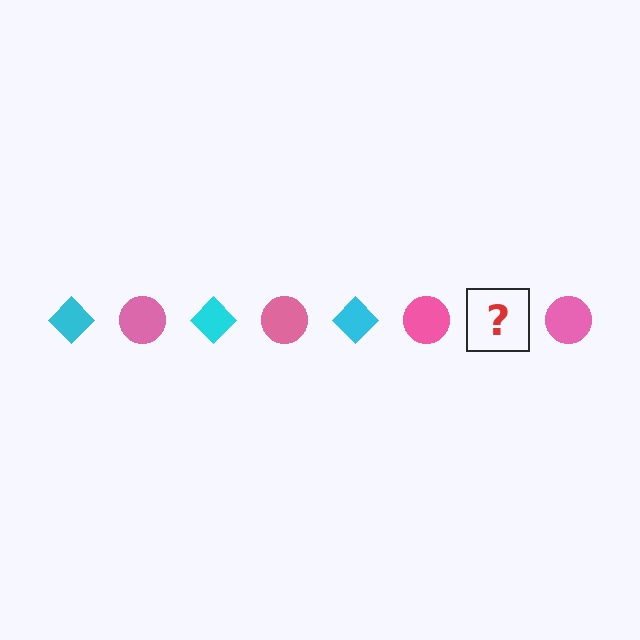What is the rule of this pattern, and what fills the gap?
The rule is that the pattern alternates between cyan diamond and pink circle. The gap should be filled with a cyan diamond.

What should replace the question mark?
The question mark should be replaced with a cyan diamond.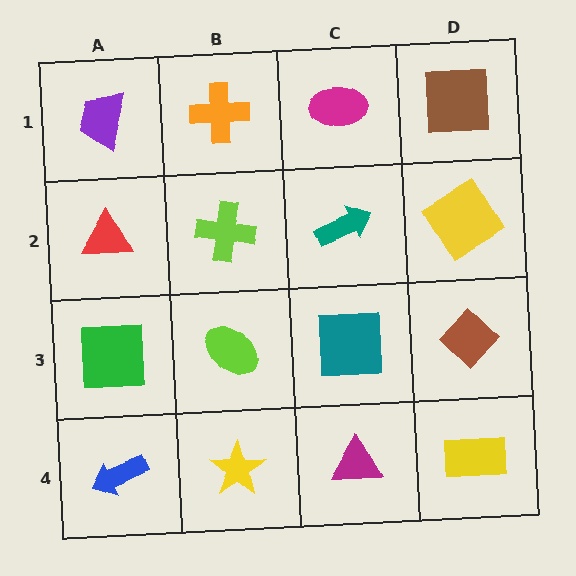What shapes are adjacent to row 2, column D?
A brown square (row 1, column D), a brown diamond (row 3, column D), a teal arrow (row 2, column C).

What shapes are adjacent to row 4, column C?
A teal square (row 3, column C), a yellow star (row 4, column B), a yellow rectangle (row 4, column D).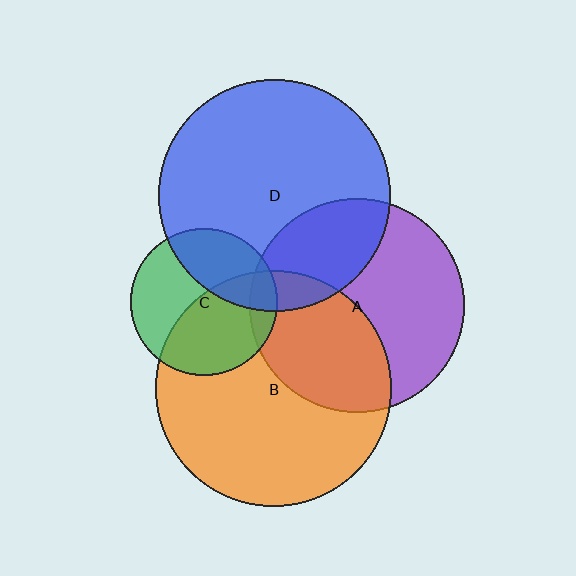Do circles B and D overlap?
Yes.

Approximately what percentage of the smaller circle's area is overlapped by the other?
Approximately 10%.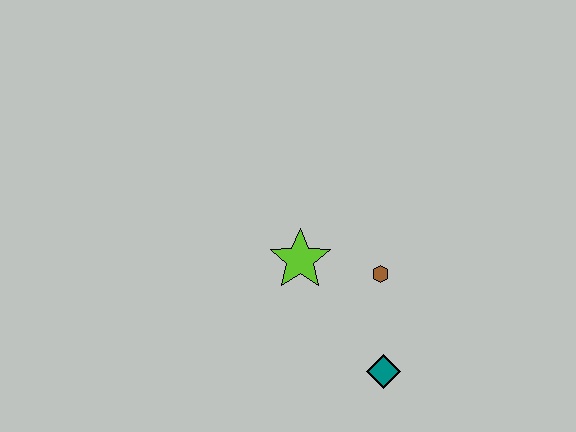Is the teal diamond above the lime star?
No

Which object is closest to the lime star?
The brown hexagon is closest to the lime star.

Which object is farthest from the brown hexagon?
The teal diamond is farthest from the brown hexagon.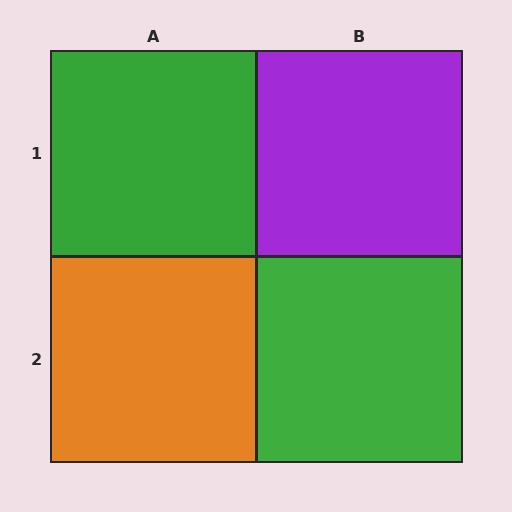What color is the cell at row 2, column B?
Green.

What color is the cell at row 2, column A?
Orange.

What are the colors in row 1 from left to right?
Green, purple.